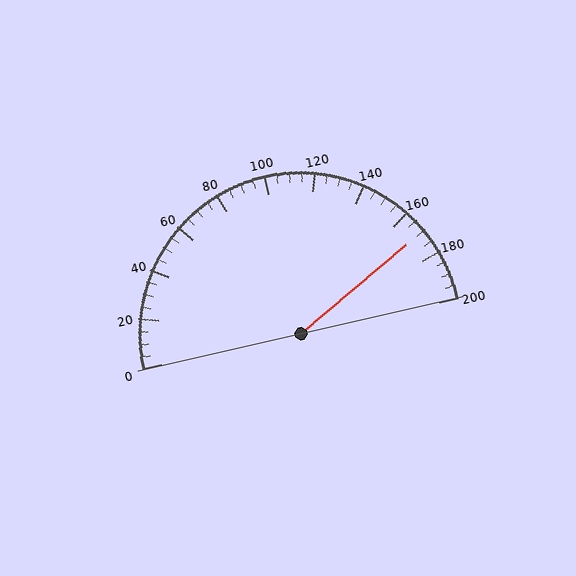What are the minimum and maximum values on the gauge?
The gauge ranges from 0 to 200.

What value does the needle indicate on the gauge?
The needle indicates approximately 170.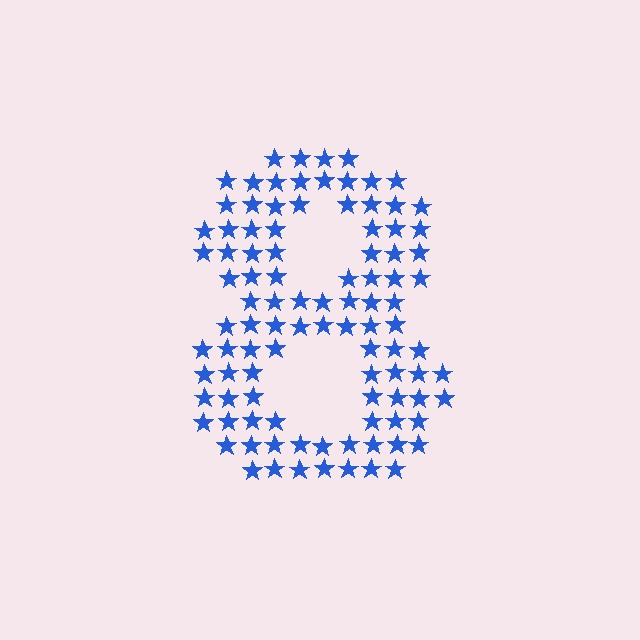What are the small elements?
The small elements are stars.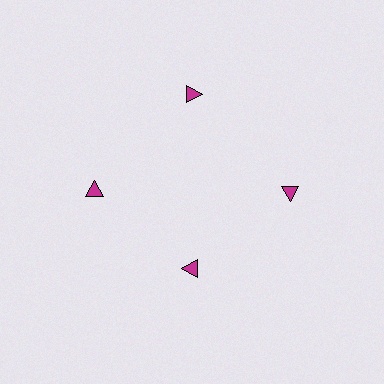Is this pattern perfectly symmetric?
No. The 4 magenta triangles are arranged in a ring, but one element near the 6 o'clock position is pulled inward toward the center, breaking the 4-fold rotational symmetry.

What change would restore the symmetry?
The symmetry would be restored by moving it outward, back onto the ring so that all 4 triangles sit at equal angles and equal distance from the center.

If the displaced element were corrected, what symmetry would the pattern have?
It would have 4-fold rotational symmetry — the pattern would map onto itself every 90 degrees.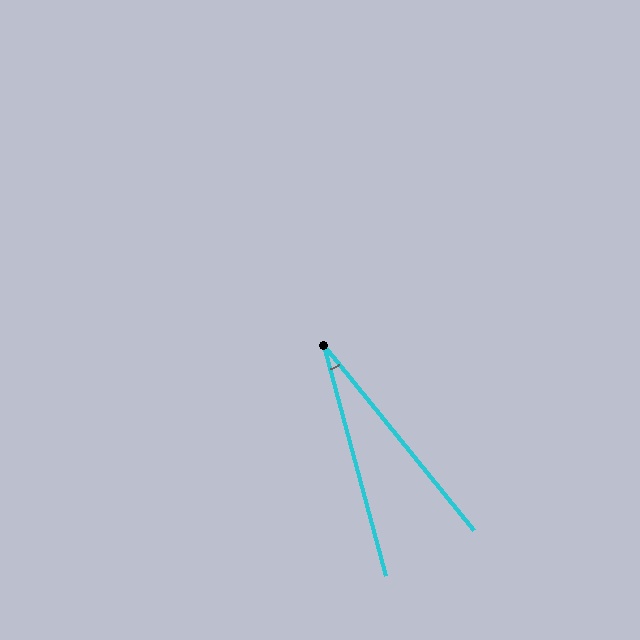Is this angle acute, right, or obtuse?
It is acute.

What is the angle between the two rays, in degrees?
Approximately 24 degrees.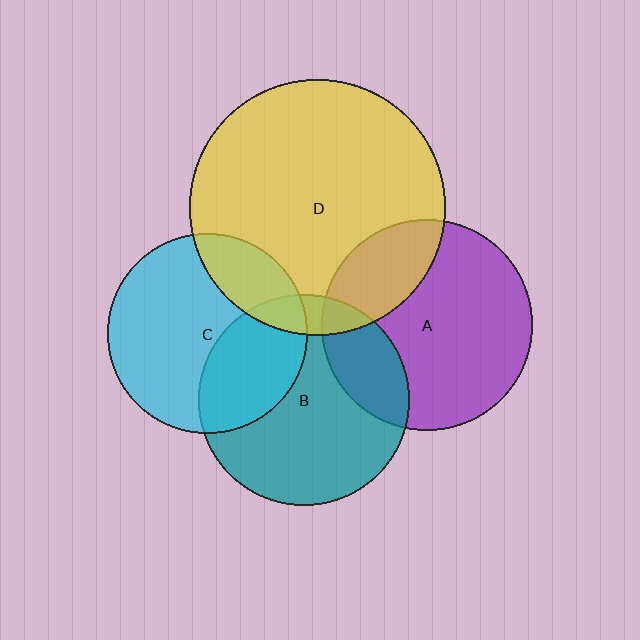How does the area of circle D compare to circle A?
Approximately 1.5 times.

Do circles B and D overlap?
Yes.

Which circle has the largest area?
Circle D (yellow).